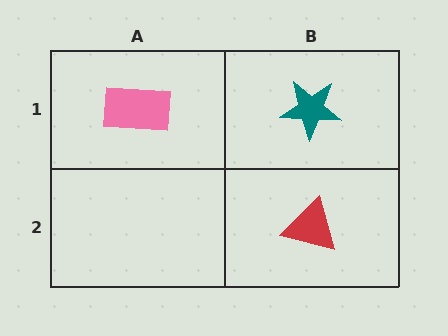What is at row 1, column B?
A teal star.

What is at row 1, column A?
A pink rectangle.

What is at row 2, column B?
A red triangle.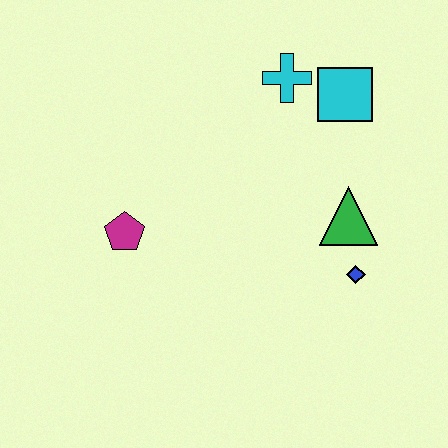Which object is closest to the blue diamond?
The green triangle is closest to the blue diamond.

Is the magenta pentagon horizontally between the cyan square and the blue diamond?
No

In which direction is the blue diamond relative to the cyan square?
The blue diamond is below the cyan square.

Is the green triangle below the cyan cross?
Yes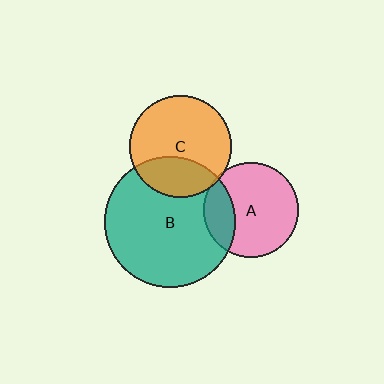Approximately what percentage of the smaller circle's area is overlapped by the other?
Approximately 25%.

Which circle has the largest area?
Circle B (teal).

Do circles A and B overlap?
Yes.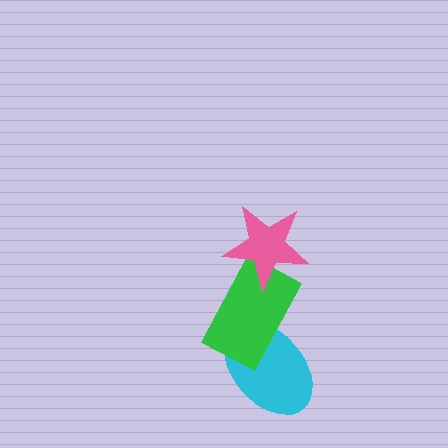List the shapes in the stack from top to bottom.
From top to bottom: the pink star, the green rectangle, the cyan ellipse.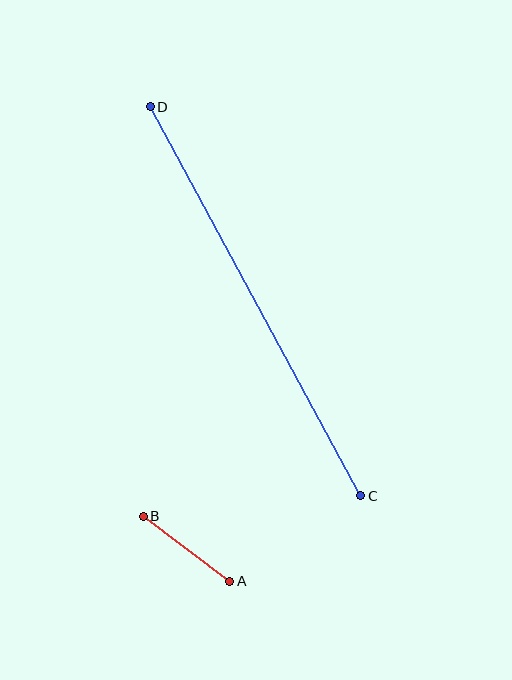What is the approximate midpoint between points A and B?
The midpoint is at approximately (186, 549) pixels.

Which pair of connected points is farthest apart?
Points C and D are farthest apart.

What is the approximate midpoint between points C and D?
The midpoint is at approximately (255, 301) pixels.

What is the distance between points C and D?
The distance is approximately 442 pixels.